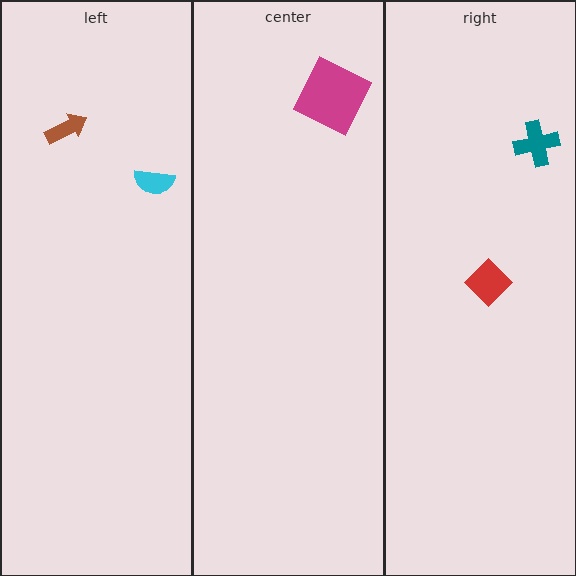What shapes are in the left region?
The brown arrow, the cyan semicircle.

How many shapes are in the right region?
2.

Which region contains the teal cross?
The right region.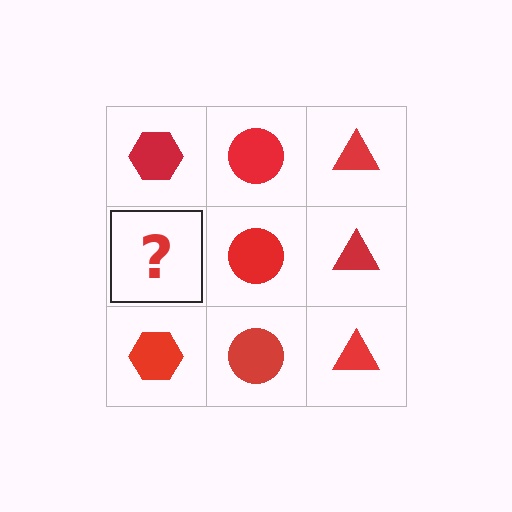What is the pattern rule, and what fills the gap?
The rule is that each column has a consistent shape. The gap should be filled with a red hexagon.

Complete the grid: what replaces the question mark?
The question mark should be replaced with a red hexagon.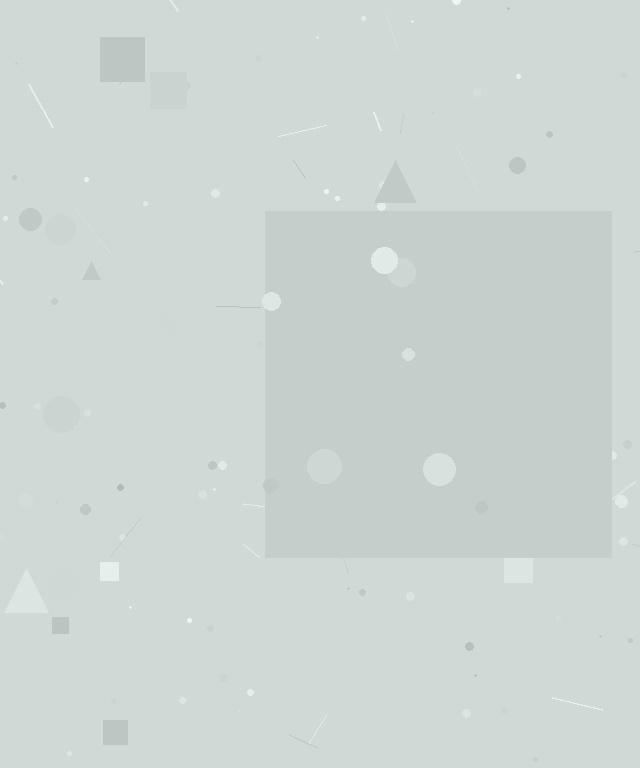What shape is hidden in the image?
A square is hidden in the image.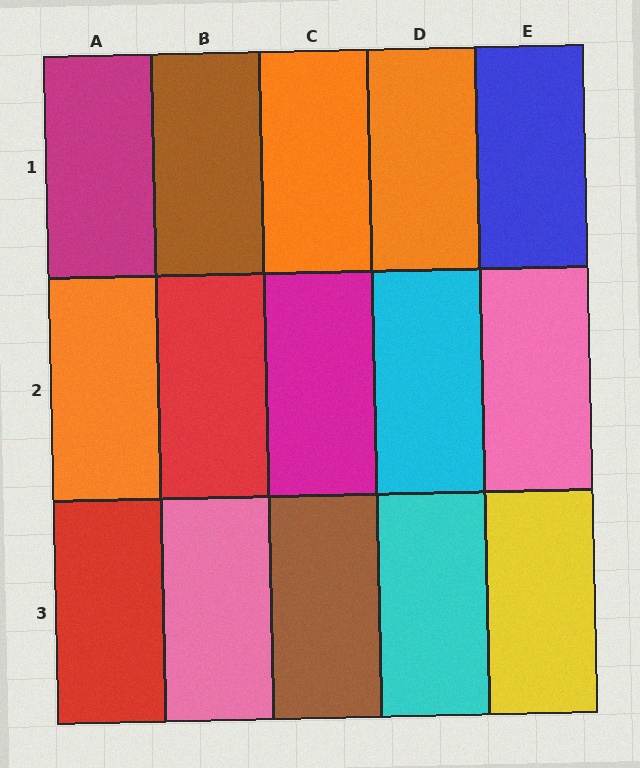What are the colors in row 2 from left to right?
Orange, red, magenta, cyan, pink.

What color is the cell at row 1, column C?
Orange.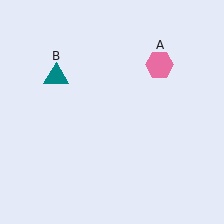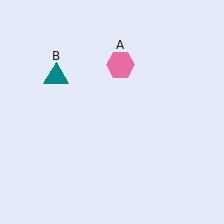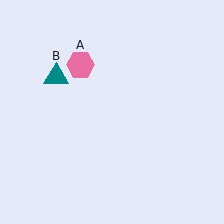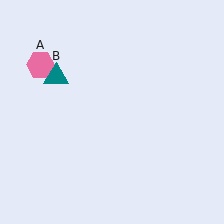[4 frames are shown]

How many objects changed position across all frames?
1 object changed position: pink hexagon (object A).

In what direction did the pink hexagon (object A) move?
The pink hexagon (object A) moved left.